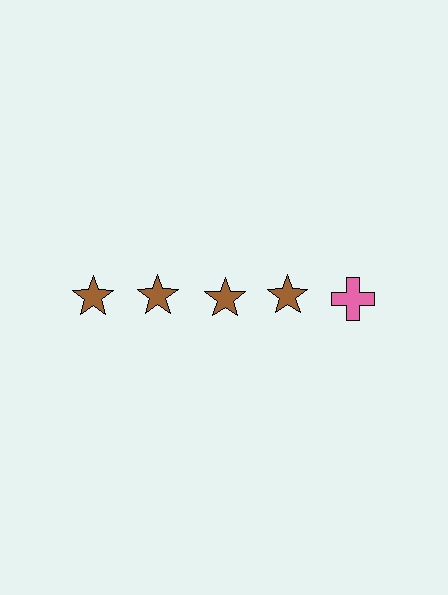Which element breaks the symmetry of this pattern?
The pink cross in the top row, rightmost column breaks the symmetry. All other shapes are brown stars.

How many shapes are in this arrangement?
There are 5 shapes arranged in a grid pattern.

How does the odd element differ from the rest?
It differs in both color (pink instead of brown) and shape (cross instead of star).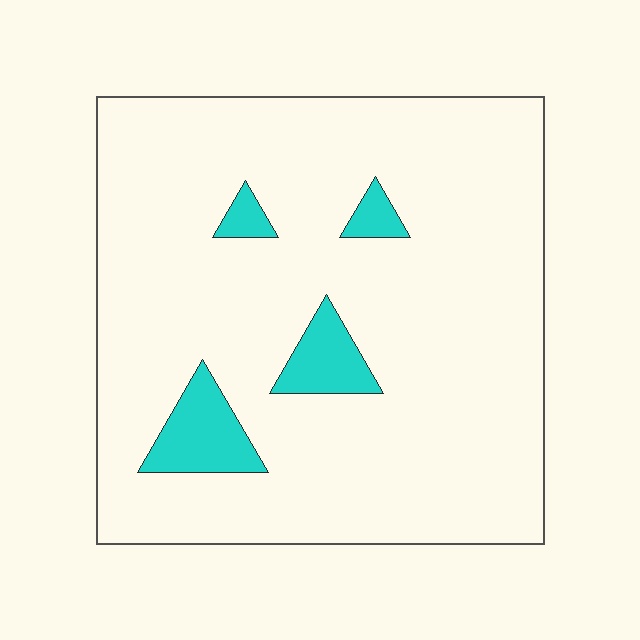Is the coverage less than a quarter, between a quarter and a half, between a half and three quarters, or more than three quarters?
Less than a quarter.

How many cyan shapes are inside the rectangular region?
4.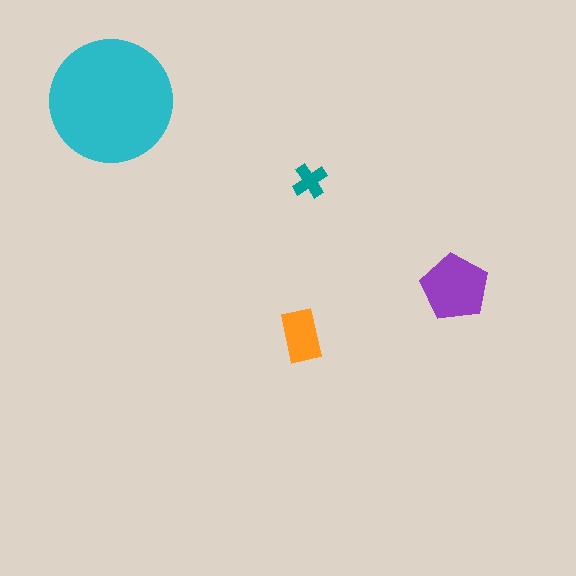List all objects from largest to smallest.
The cyan circle, the purple pentagon, the orange rectangle, the teal cross.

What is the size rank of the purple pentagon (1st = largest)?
2nd.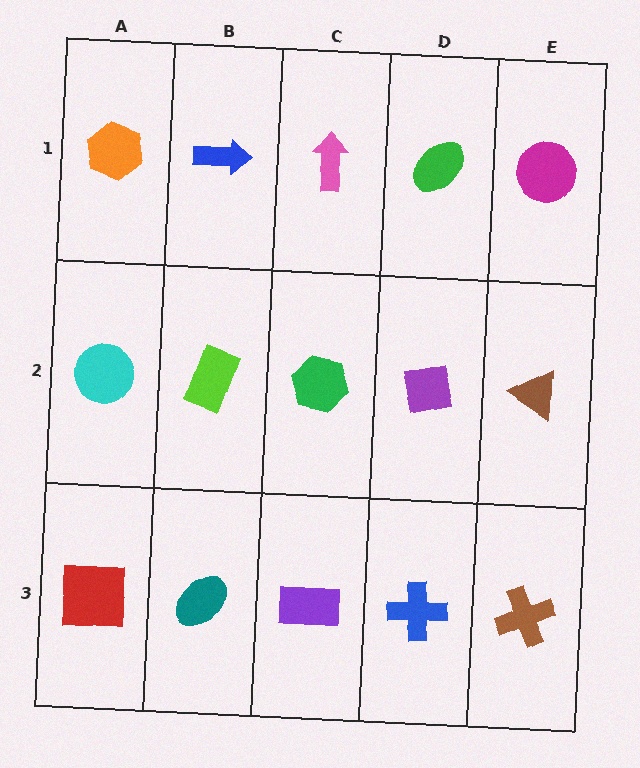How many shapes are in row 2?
5 shapes.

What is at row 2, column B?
A lime rectangle.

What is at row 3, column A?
A red square.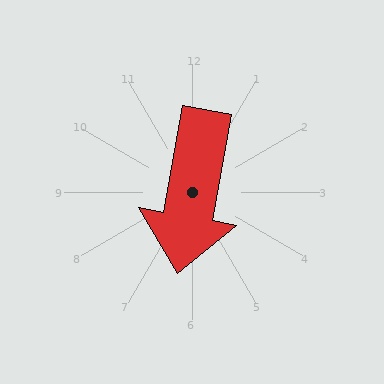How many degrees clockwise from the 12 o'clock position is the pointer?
Approximately 190 degrees.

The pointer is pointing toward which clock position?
Roughly 6 o'clock.